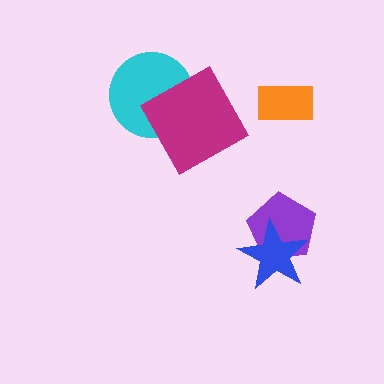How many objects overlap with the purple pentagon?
1 object overlaps with the purple pentagon.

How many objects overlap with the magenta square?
1 object overlaps with the magenta square.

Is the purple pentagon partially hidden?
Yes, it is partially covered by another shape.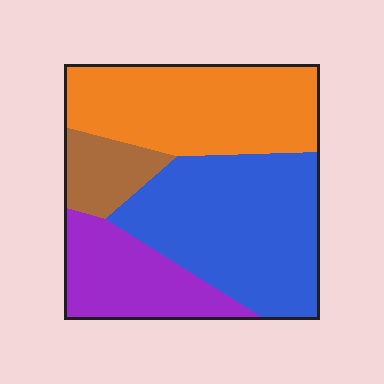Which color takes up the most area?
Blue, at roughly 40%.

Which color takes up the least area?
Brown, at roughly 10%.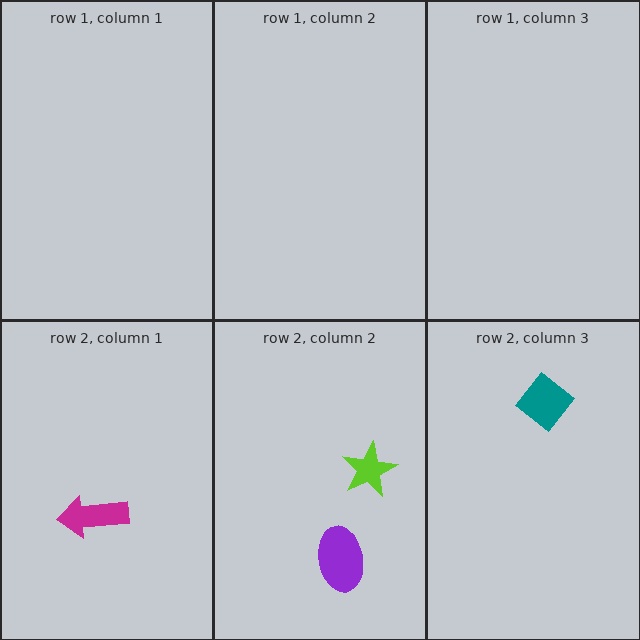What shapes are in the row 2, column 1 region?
The magenta arrow.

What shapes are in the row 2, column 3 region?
The teal diamond.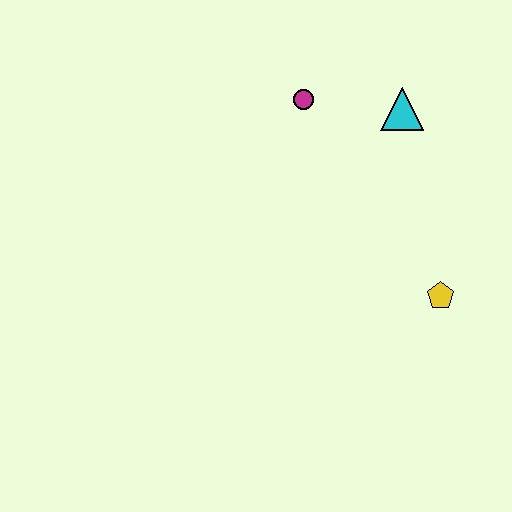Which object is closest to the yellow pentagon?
The cyan triangle is closest to the yellow pentagon.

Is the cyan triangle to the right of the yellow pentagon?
No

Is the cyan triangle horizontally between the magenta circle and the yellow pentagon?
Yes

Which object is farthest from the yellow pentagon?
The magenta circle is farthest from the yellow pentagon.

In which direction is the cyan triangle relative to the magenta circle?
The cyan triangle is to the right of the magenta circle.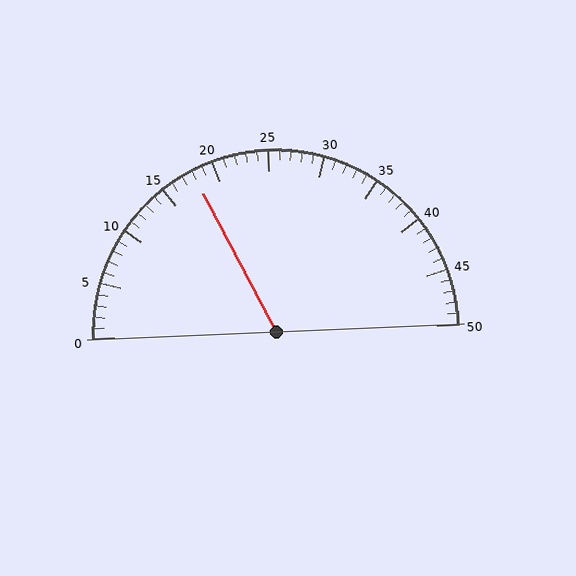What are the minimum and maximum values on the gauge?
The gauge ranges from 0 to 50.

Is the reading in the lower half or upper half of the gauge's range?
The reading is in the lower half of the range (0 to 50).